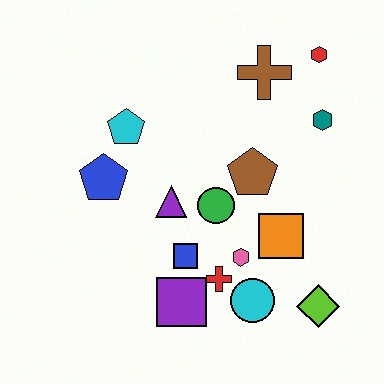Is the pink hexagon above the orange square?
No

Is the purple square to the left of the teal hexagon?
Yes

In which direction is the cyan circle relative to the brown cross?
The cyan circle is below the brown cross.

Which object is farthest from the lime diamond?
The cyan pentagon is farthest from the lime diamond.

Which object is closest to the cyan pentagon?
The blue pentagon is closest to the cyan pentagon.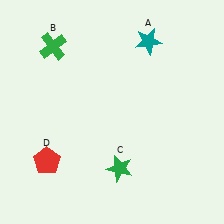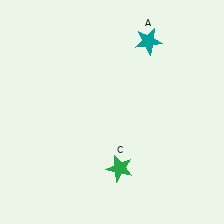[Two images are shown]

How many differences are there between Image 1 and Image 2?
There are 2 differences between the two images.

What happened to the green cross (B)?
The green cross (B) was removed in Image 2. It was in the top-left area of Image 1.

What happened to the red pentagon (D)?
The red pentagon (D) was removed in Image 2. It was in the bottom-left area of Image 1.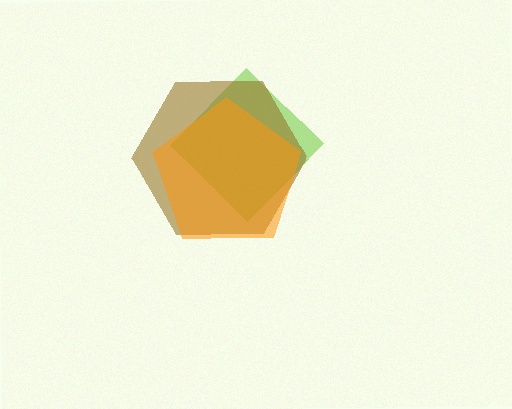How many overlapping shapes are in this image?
There are 3 overlapping shapes in the image.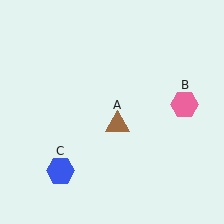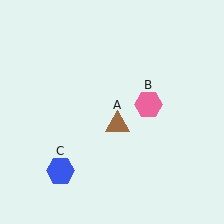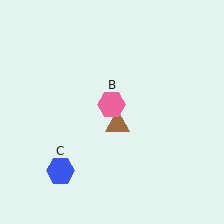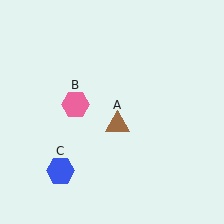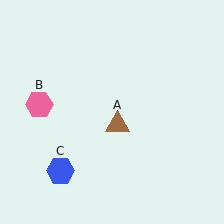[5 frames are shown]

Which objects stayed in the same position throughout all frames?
Brown triangle (object A) and blue hexagon (object C) remained stationary.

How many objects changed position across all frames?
1 object changed position: pink hexagon (object B).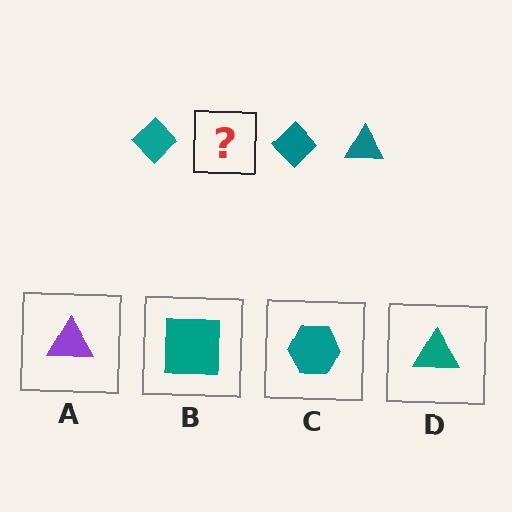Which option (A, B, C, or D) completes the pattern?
D.